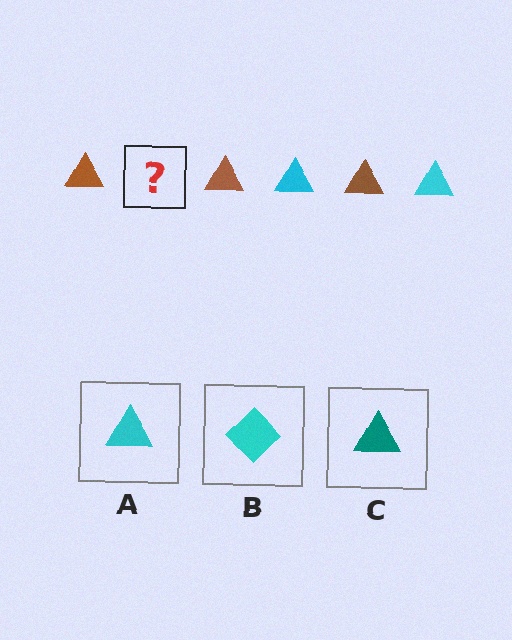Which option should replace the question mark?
Option A.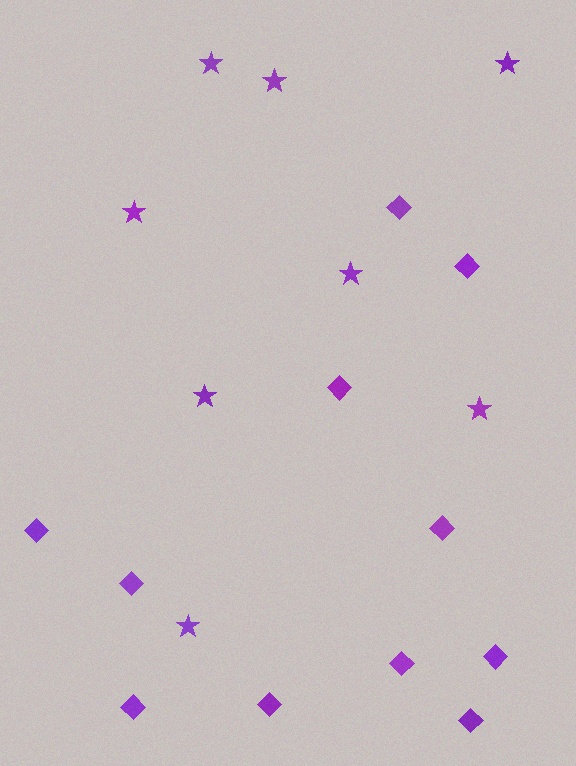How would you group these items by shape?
There are 2 groups: one group of stars (8) and one group of diamonds (11).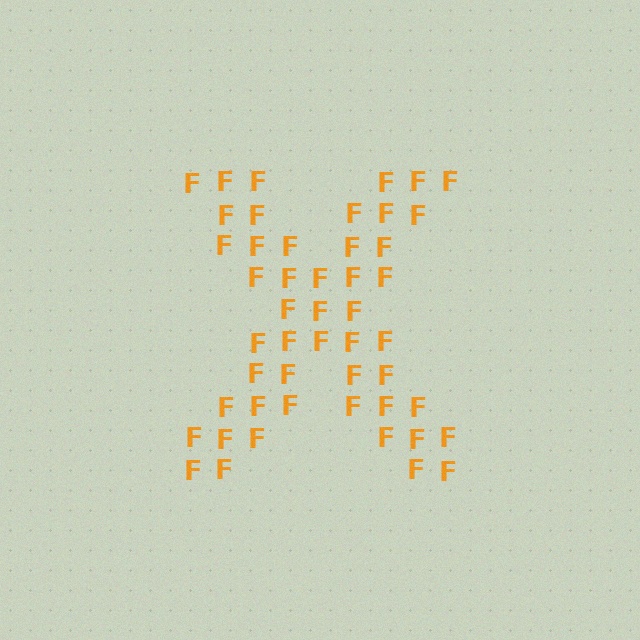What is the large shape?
The large shape is the letter X.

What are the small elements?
The small elements are letter F's.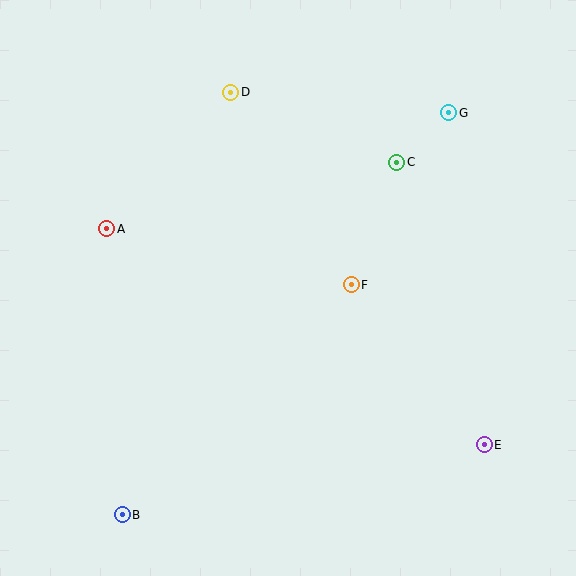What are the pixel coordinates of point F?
Point F is at (351, 285).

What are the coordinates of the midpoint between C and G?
The midpoint between C and G is at (423, 137).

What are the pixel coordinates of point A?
Point A is at (107, 229).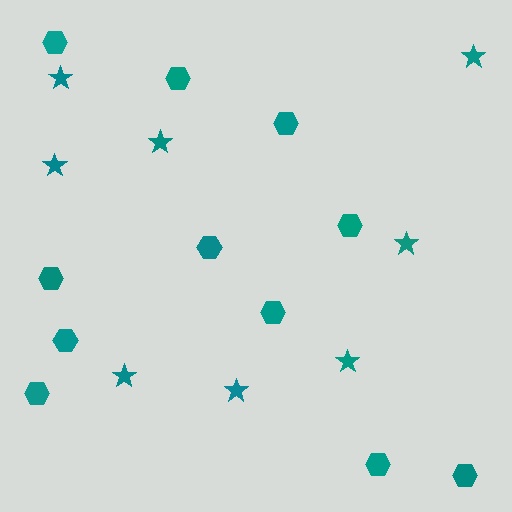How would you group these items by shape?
There are 2 groups: one group of hexagons (11) and one group of stars (8).